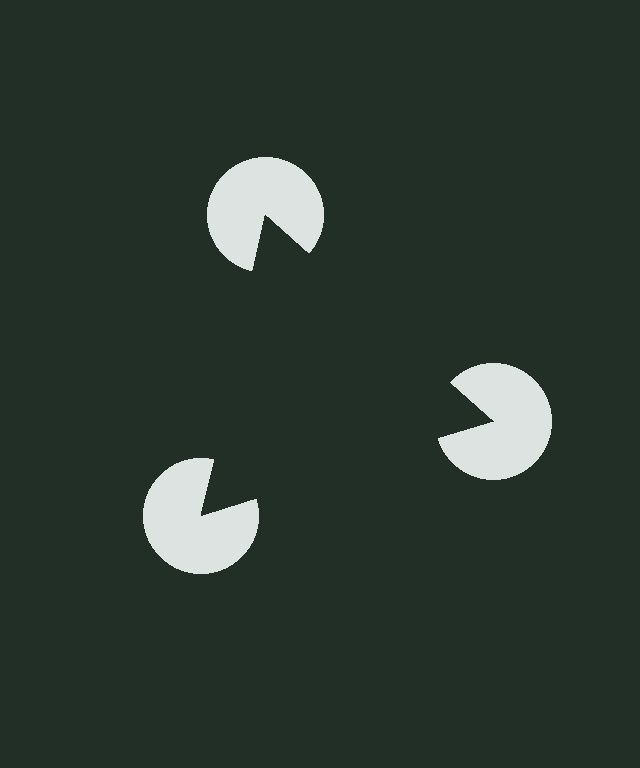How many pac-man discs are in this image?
There are 3 — one at each vertex of the illusory triangle.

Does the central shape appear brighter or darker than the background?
It typically appears slightly darker than the background, even though no actual brightness change is drawn.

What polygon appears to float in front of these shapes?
An illusory triangle — its edges are inferred from the aligned wedge cuts in the pac-man discs, not physically drawn.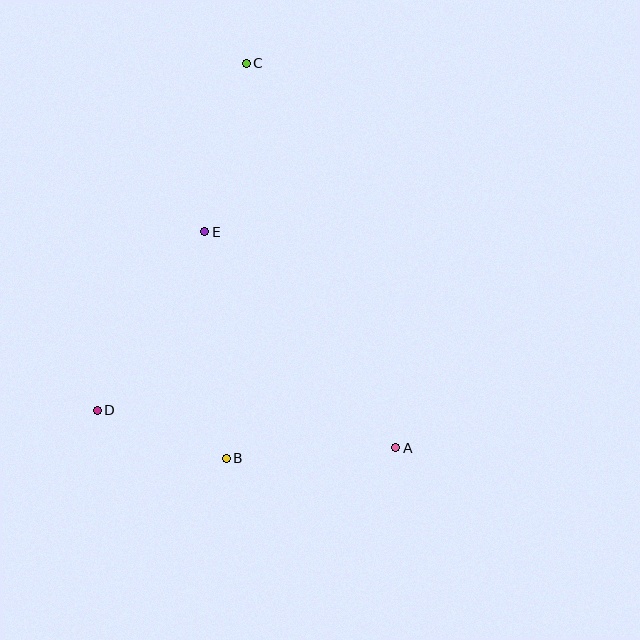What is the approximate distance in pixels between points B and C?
The distance between B and C is approximately 396 pixels.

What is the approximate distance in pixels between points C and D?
The distance between C and D is approximately 379 pixels.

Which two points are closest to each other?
Points B and D are closest to each other.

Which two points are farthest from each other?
Points A and C are farthest from each other.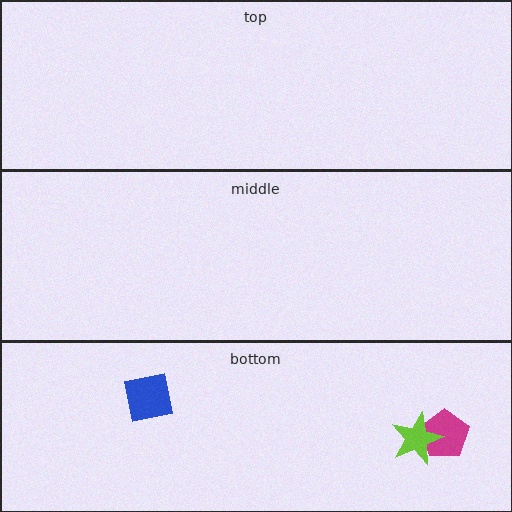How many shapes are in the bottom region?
3.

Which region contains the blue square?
The bottom region.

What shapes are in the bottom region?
The magenta pentagon, the lime star, the blue square.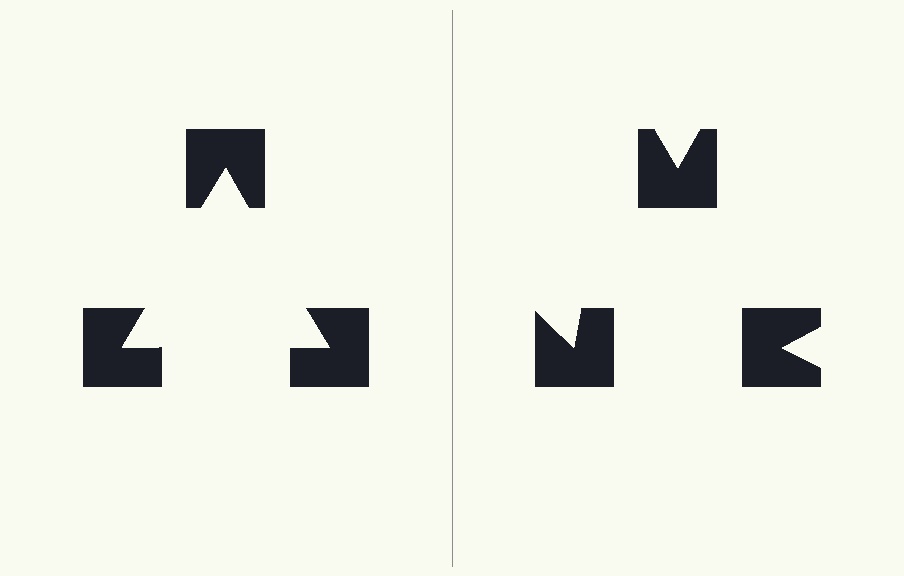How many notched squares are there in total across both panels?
6 — 3 on each side.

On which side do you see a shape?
An illusory triangle appears on the left side. On the right side the wedge cuts are rotated, so no coherent shape forms.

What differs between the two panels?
The notched squares are positioned identically on both sides; only the wedge orientations differ. On the left they align to a triangle; on the right they are misaligned.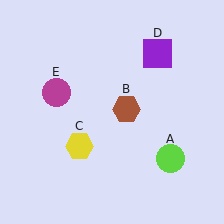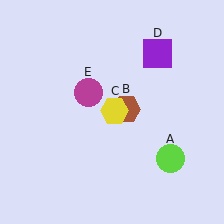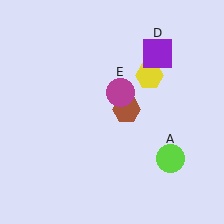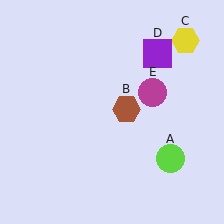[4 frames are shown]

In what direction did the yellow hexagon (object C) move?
The yellow hexagon (object C) moved up and to the right.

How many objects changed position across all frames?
2 objects changed position: yellow hexagon (object C), magenta circle (object E).